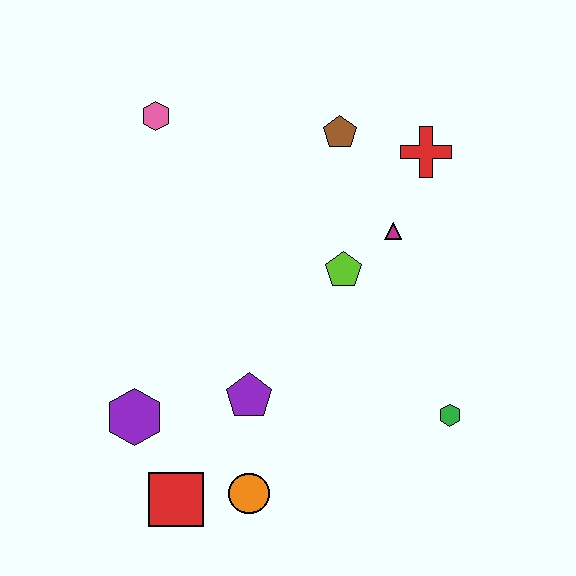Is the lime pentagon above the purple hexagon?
Yes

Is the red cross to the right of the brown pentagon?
Yes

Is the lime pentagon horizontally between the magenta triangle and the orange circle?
Yes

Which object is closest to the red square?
The orange circle is closest to the red square.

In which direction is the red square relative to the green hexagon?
The red square is to the left of the green hexagon.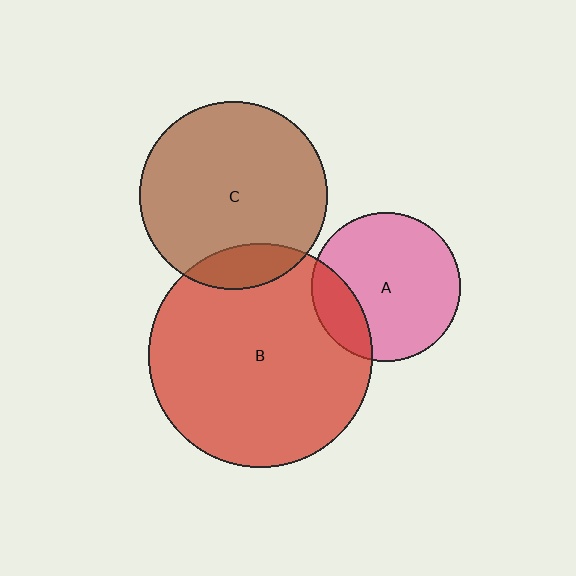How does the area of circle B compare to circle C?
Approximately 1.4 times.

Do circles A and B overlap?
Yes.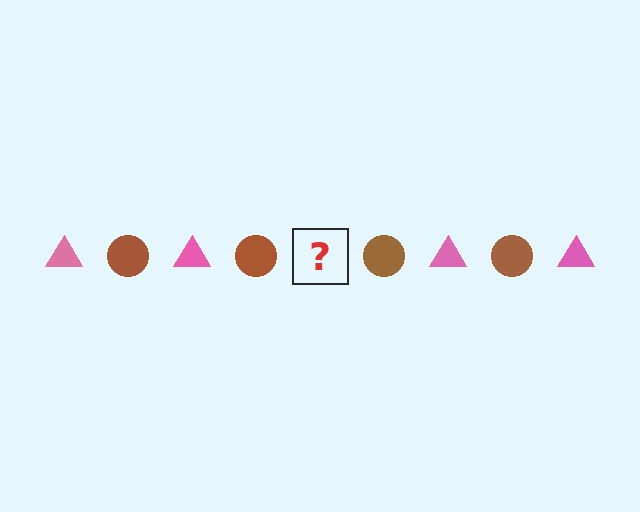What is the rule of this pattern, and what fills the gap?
The rule is that the pattern alternates between pink triangle and brown circle. The gap should be filled with a pink triangle.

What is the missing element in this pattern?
The missing element is a pink triangle.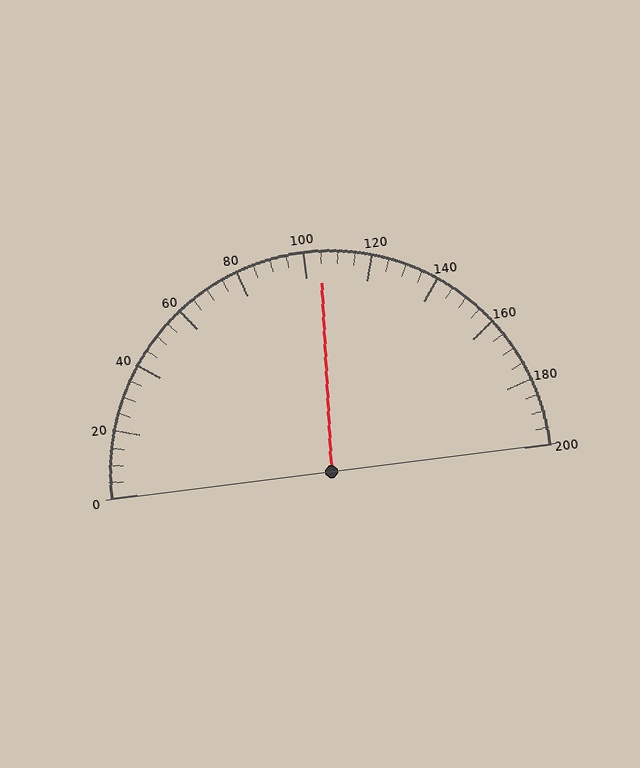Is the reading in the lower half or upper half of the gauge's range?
The reading is in the upper half of the range (0 to 200).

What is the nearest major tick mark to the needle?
The nearest major tick mark is 100.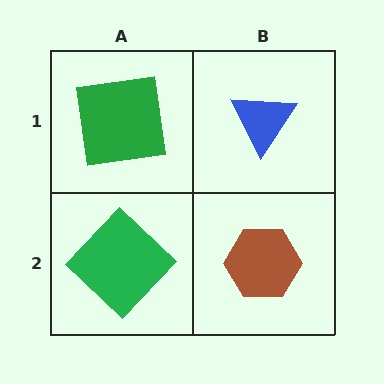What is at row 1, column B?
A blue triangle.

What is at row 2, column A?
A green diamond.